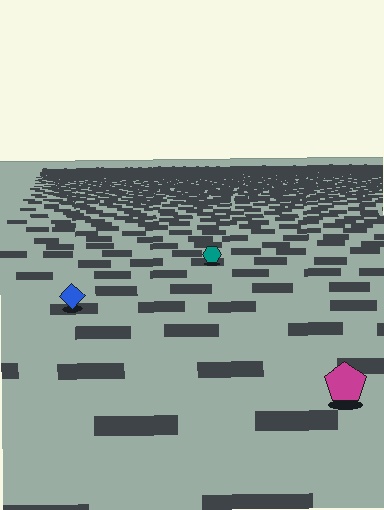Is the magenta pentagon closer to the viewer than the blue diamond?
Yes. The magenta pentagon is closer — you can tell from the texture gradient: the ground texture is coarser near it.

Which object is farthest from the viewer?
The teal hexagon is farthest from the viewer. It appears smaller and the ground texture around it is denser.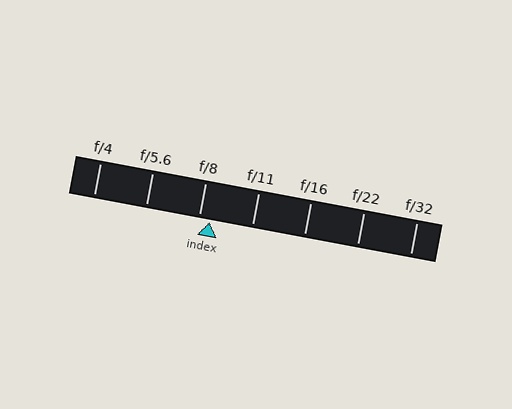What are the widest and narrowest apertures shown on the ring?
The widest aperture shown is f/4 and the narrowest is f/32.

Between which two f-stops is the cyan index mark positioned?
The index mark is between f/8 and f/11.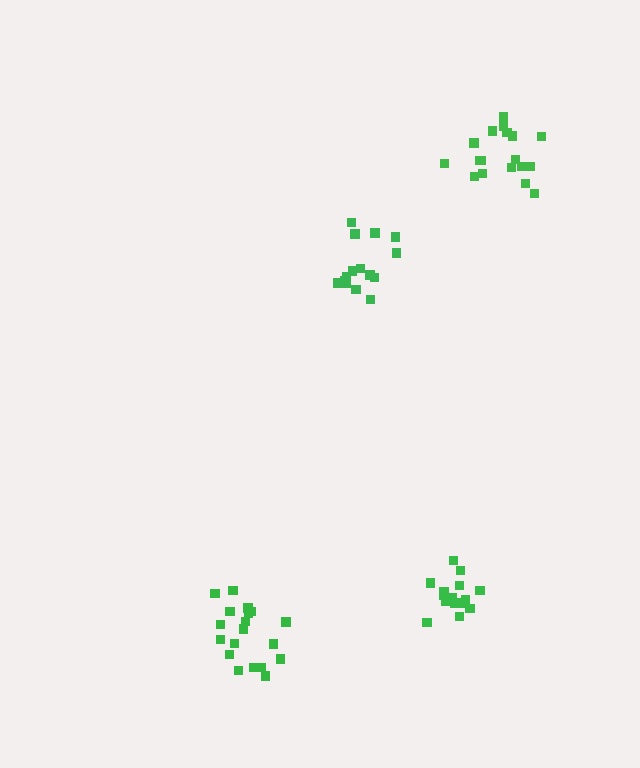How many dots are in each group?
Group 1: 15 dots, Group 2: 15 dots, Group 3: 19 dots, Group 4: 18 dots (67 total).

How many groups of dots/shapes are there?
There are 4 groups.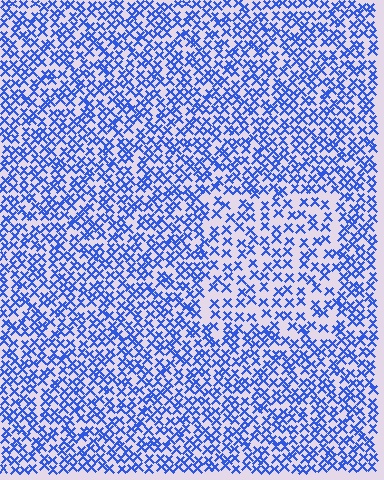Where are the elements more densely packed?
The elements are more densely packed outside the rectangle boundary.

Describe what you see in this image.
The image contains small blue elements arranged at two different densities. A rectangle-shaped region is visible where the elements are less densely packed than the surrounding area.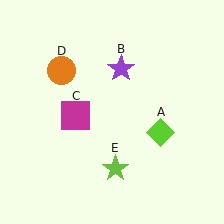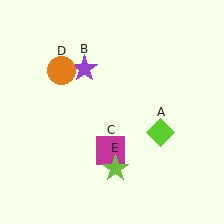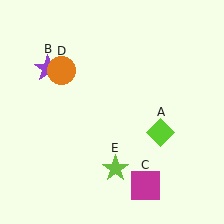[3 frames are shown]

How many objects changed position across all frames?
2 objects changed position: purple star (object B), magenta square (object C).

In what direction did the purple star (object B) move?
The purple star (object B) moved left.